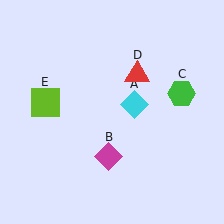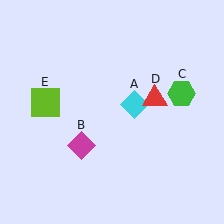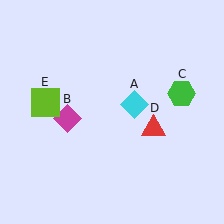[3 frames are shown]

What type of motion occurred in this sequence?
The magenta diamond (object B), red triangle (object D) rotated clockwise around the center of the scene.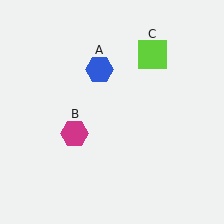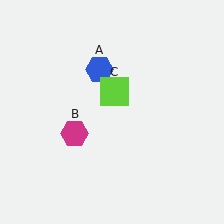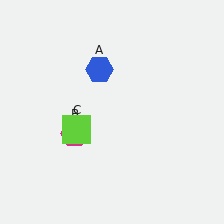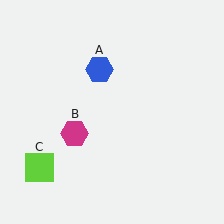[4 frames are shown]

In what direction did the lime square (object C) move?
The lime square (object C) moved down and to the left.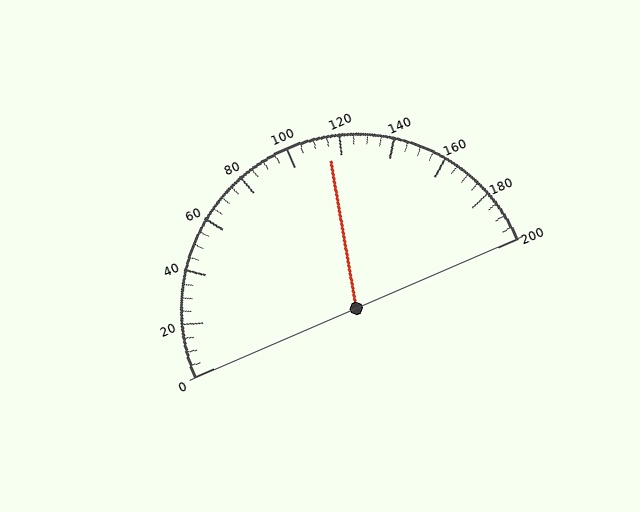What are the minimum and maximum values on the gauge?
The gauge ranges from 0 to 200.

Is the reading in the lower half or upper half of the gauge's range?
The reading is in the upper half of the range (0 to 200).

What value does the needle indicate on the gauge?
The needle indicates approximately 115.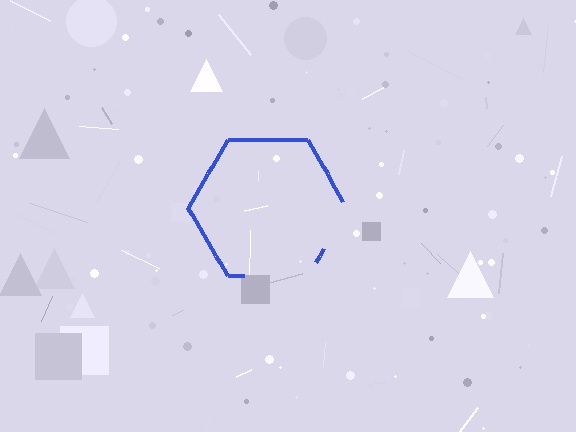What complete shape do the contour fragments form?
The contour fragments form a hexagon.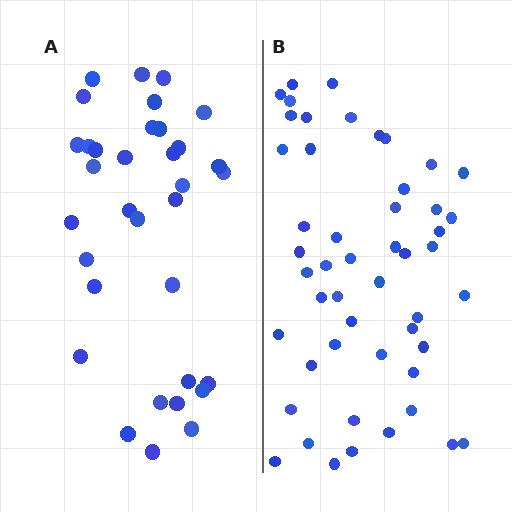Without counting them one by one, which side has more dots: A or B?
Region B (the right region) has more dots.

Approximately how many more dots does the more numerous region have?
Region B has approximately 15 more dots than region A.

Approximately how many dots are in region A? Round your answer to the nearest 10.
About 30 dots. (The exact count is 34, which rounds to 30.)